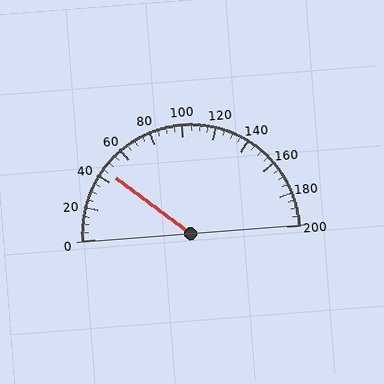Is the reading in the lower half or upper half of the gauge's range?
The reading is in the lower half of the range (0 to 200).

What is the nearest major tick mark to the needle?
The nearest major tick mark is 40.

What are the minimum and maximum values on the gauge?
The gauge ranges from 0 to 200.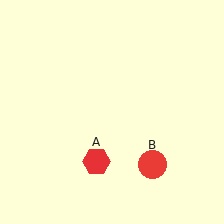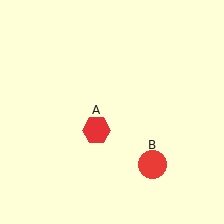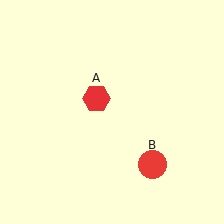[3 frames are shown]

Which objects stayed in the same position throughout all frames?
Red circle (object B) remained stationary.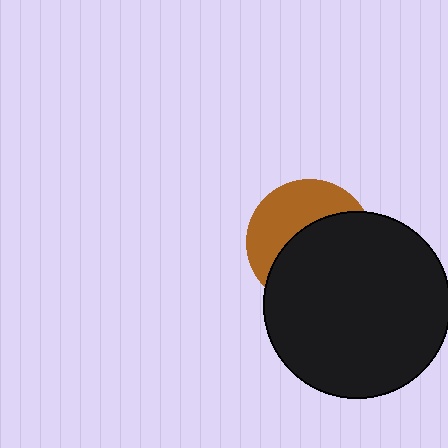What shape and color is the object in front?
The object in front is a black circle.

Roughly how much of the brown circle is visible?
A small part of it is visible (roughly 42%).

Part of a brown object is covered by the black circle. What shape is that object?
It is a circle.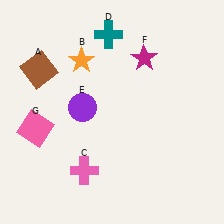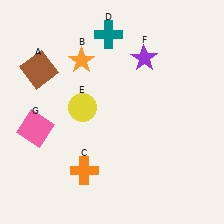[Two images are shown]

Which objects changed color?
C changed from pink to orange. E changed from purple to yellow. F changed from magenta to purple.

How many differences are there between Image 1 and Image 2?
There are 3 differences between the two images.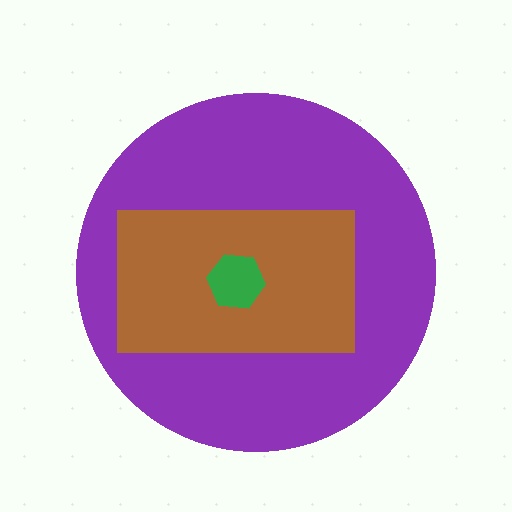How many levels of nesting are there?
3.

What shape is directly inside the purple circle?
The brown rectangle.